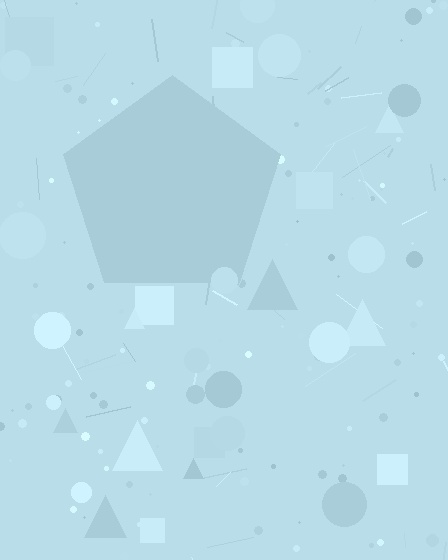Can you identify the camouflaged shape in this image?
The camouflaged shape is a pentagon.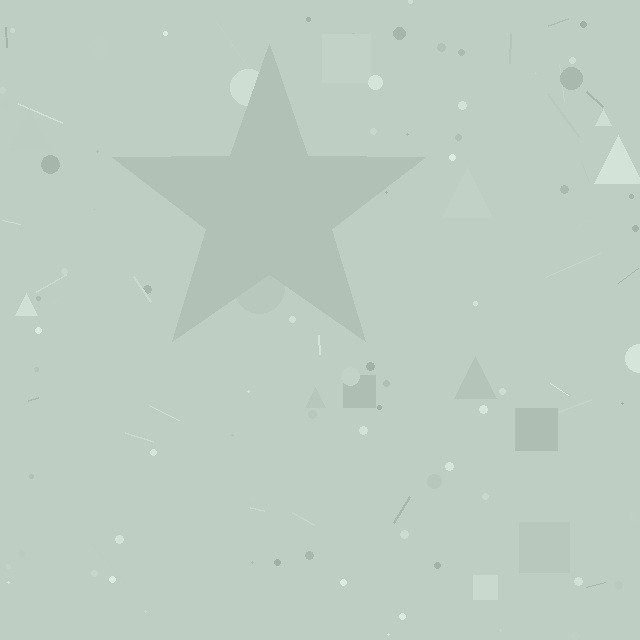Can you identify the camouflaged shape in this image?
The camouflaged shape is a star.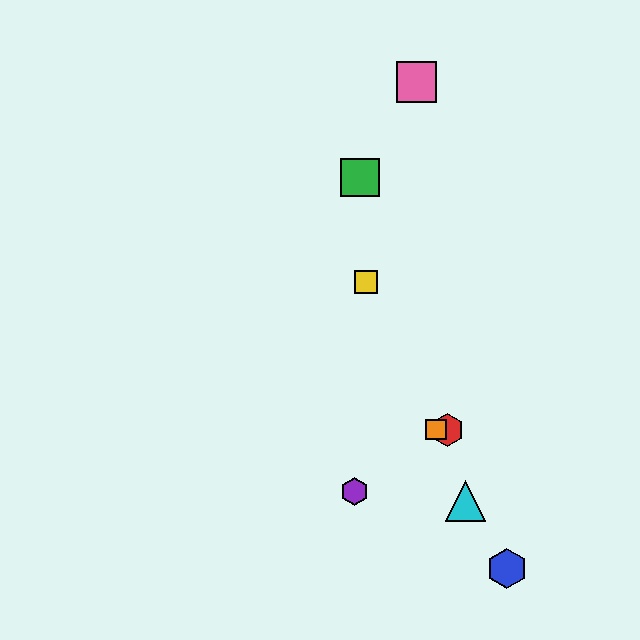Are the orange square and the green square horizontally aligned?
No, the orange square is at y≈430 and the green square is at y≈177.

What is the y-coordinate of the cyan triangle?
The cyan triangle is at y≈501.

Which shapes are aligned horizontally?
The red hexagon, the orange square are aligned horizontally.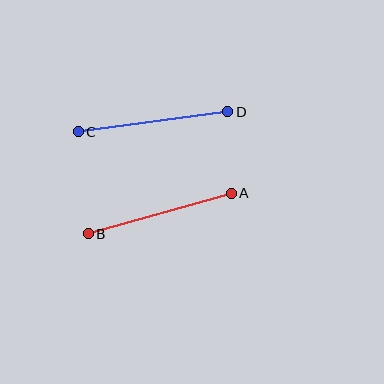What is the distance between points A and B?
The distance is approximately 149 pixels.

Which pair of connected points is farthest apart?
Points C and D are farthest apart.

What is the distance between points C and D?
The distance is approximately 151 pixels.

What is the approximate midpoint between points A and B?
The midpoint is at approximately (160, 213) pixels.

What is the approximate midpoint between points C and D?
The midpoint is at approximately (153, 122) pixels.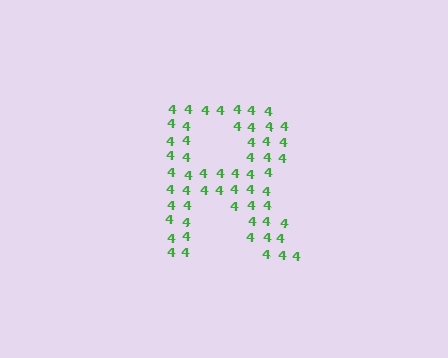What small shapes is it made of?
It is made of small digit 4's.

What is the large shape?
The large shape is the letter R.